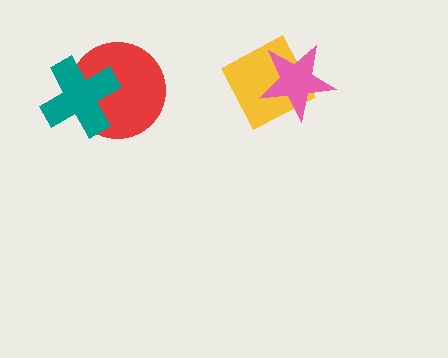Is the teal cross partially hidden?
No, no other shape covers it.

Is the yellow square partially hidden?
Yes, it is partially covered by another shape.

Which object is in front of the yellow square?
The pink star is in front of the yellow square.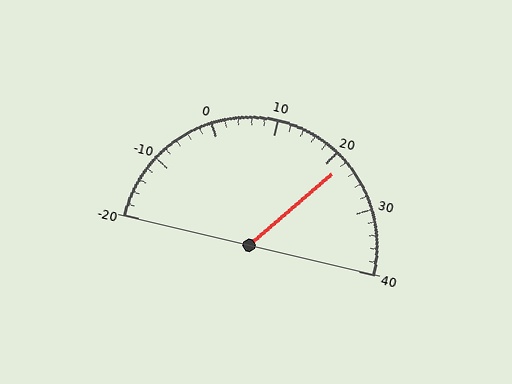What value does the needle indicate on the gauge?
The needle indicates approximately 22.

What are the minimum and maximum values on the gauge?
The gauge ranges from -20 to 40.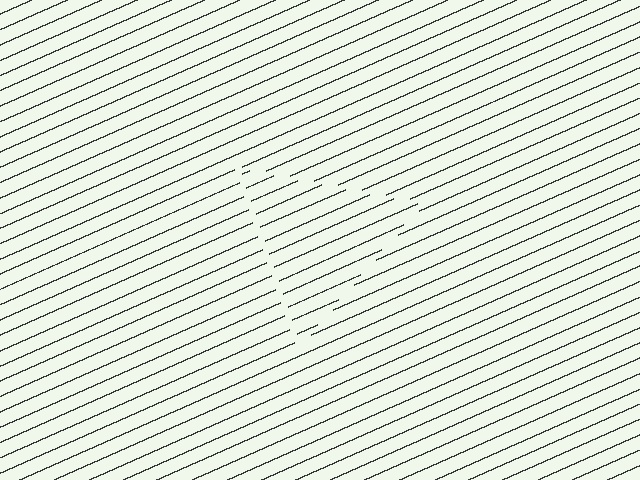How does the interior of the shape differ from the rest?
The interior of the shape contains the same grating, shifted by half a period — the contour is defined by the phase discontinuity where line-ends from the inner and outer gratings abut.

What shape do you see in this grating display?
An illusory triangle. The interior of the shape contains the same grating, shifted by half a period — the contour is defined by the phase discontinuity where line-ends from the inner and outer gratings abut.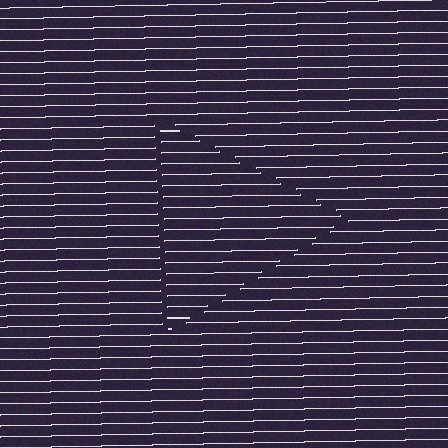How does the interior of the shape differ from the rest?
The interior of the shape contains the same grating, shifted by half a period — the contour is defined by the phase discontinuity where line-ends from the inner and outer gratings abut.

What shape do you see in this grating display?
An illusory triangle. The interior of the shape contains the same grating, shifted by half a period — the contour is defined by the phase discontinuity where line-ends from the inner and outer gratings abut.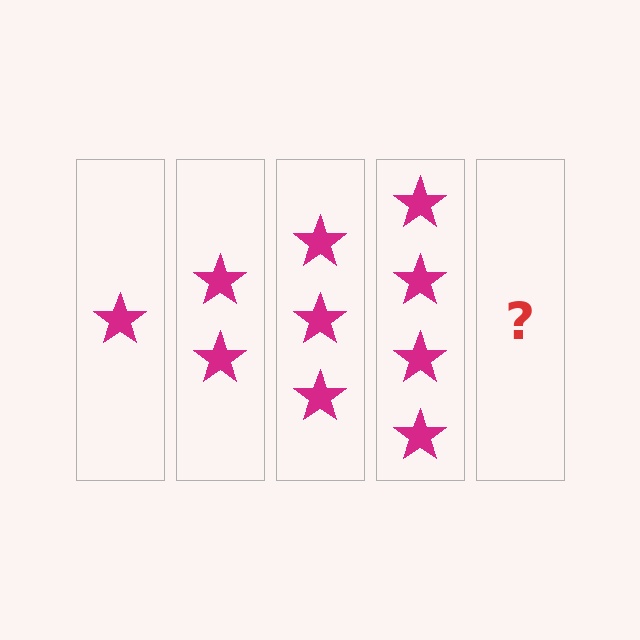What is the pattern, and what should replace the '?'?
The pattern is that each step adds one more star. The '?' should be 5 stars.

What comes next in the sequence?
The next element should be 5 stars.